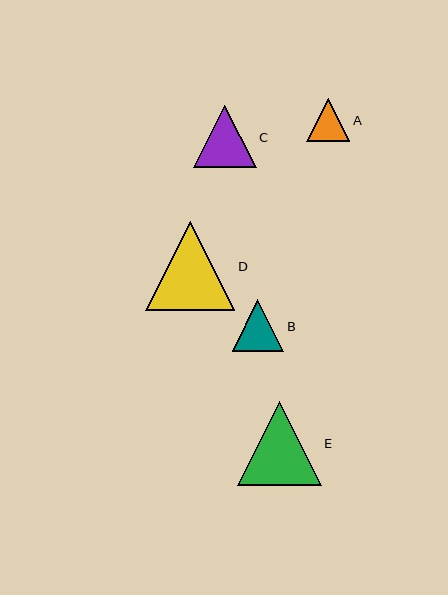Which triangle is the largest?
Triangle D is the largest with a size of approximately 89 pixels.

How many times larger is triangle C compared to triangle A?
Triangle C is approximately 1.4 times the size of triangle A.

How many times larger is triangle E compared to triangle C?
Triangle E is approximately 1.3 times the size of triangle C.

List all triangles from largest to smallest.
From largest to smallest: D, E, C, B, A.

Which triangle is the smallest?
Triangle A is the smallest with a size of approximately 44 pixels.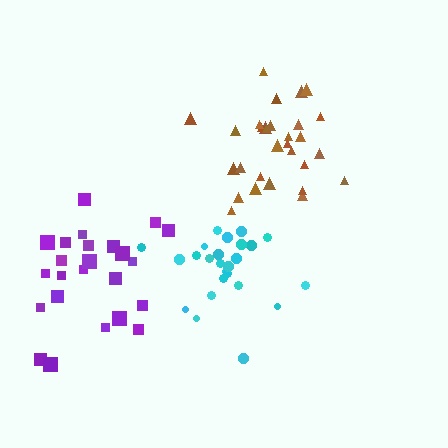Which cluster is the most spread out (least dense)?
Purple.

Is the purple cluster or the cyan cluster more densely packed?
Cyan.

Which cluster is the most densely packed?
Cyan.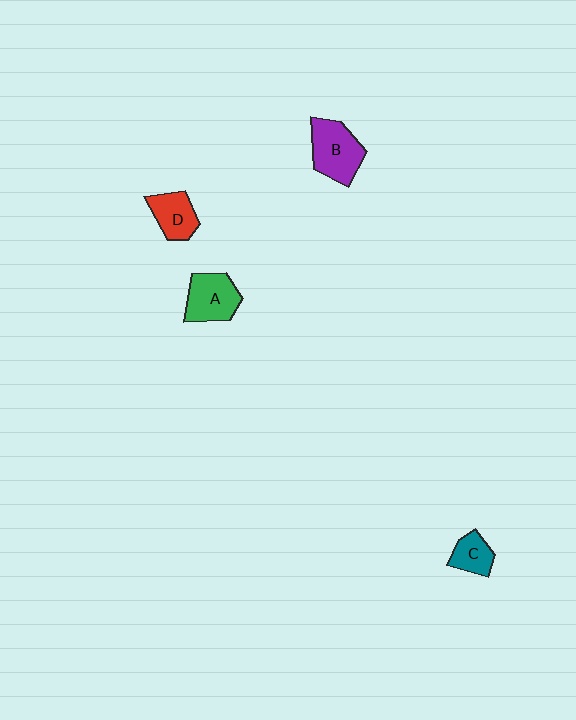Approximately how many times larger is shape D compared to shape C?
Approximately 1.3 times.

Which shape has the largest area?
Shape B (purple).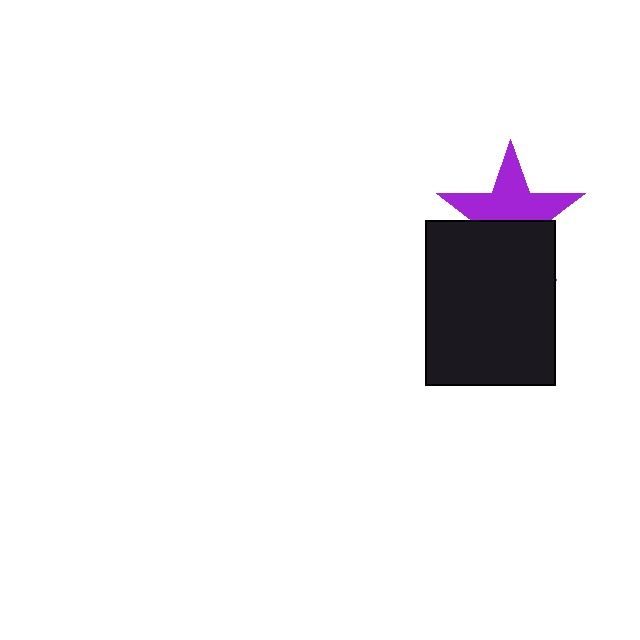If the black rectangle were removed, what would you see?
You would see the complete purple star.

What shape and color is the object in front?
The object in front is a black rectangle.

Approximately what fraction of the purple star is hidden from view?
Roughly 44% of the purple star is hidden behind the black rectangle.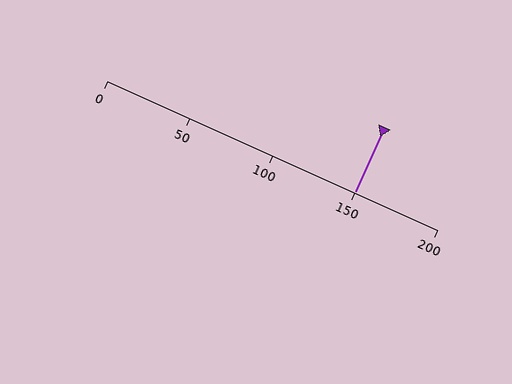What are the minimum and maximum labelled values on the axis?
The axis runs from 0 to 200.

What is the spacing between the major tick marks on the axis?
The major ticks are spaced 50 apart.